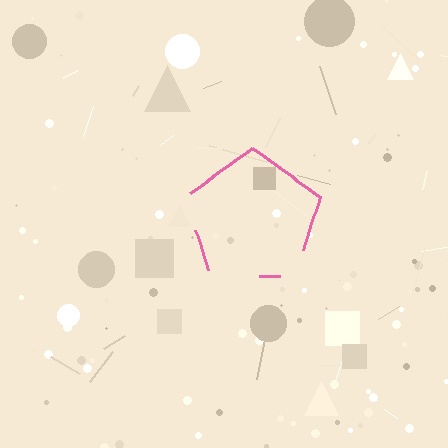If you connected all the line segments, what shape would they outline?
They would outline a pentagon.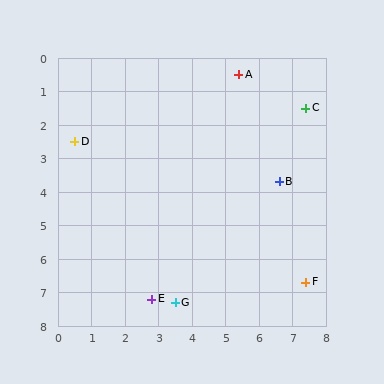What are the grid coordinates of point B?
Point B is at approximately (6.6, 3.7).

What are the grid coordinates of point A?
Point A is at approximately (5.4, 0.5).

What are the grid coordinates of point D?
Point D is at approximately (0.5, 2.5).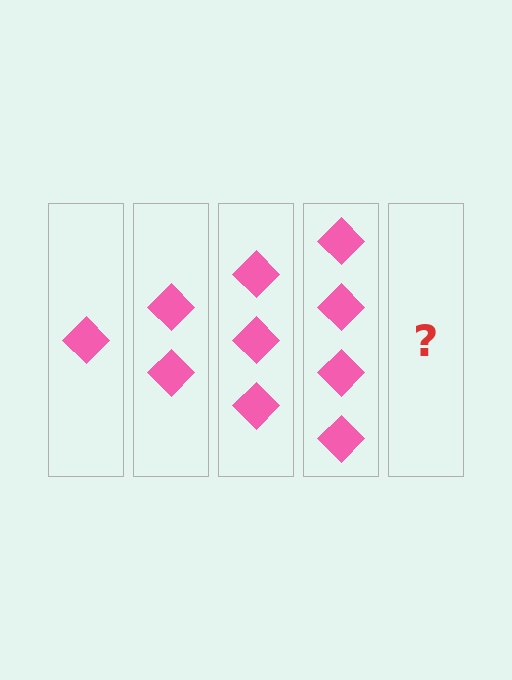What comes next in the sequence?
The next element should be 5 diamonds.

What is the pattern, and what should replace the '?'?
The pattern is that each step adds one more diamond. The '?' should be 5 diamonds.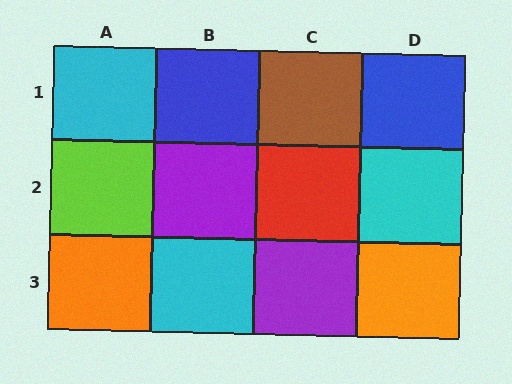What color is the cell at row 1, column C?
Brown.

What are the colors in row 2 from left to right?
Lime, purple, red, cyan.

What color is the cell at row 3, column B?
Cyan.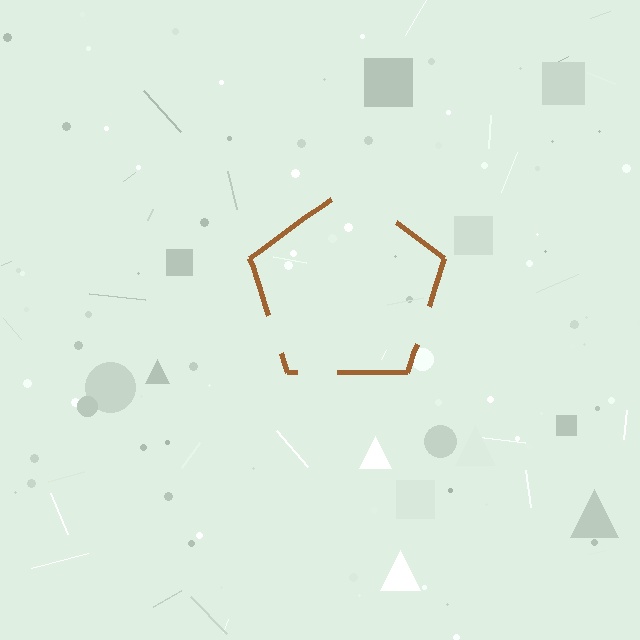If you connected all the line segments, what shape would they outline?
They would outline a pentagon.